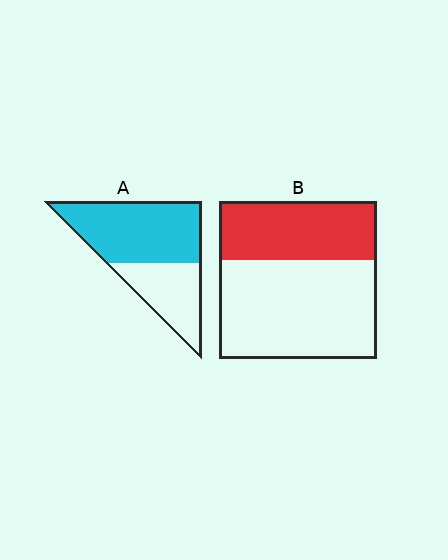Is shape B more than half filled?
No.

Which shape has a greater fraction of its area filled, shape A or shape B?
Shape A.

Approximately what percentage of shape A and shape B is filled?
A is approximately 65% and B is approximately 35%.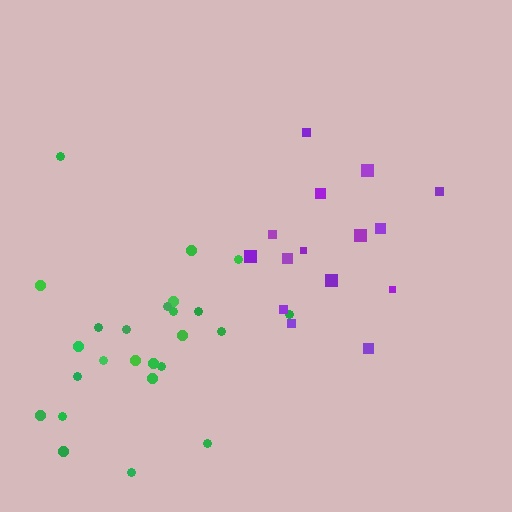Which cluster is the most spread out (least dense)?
Purple.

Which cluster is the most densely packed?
Green.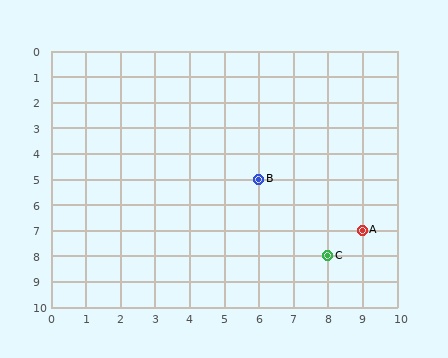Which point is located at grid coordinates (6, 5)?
Point B is at (6, 5).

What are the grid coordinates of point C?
Point C is at grid coordinates (8, 8).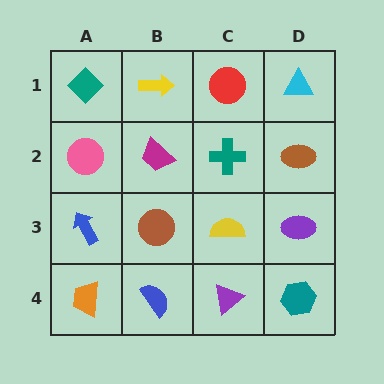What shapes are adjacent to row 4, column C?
A yellow semicircle (row 3, column C), a blue semicircle (row 4, column B), a teal hexagon (row 4, column D).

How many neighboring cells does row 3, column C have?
4.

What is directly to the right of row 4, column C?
A teal hexagon.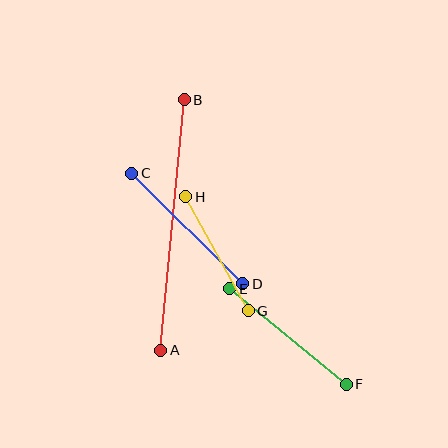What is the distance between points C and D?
The distance is approximately 156 pixels.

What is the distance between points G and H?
The distance is approximately 130 pixels.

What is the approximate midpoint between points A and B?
The midpoint is at approximately (172, 225) pixels.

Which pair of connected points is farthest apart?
Points A and B are farthest apart.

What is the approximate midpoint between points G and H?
The midpoint is at approximately (217, 254) pixels.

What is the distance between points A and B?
The distance is approximately 252 pixels.